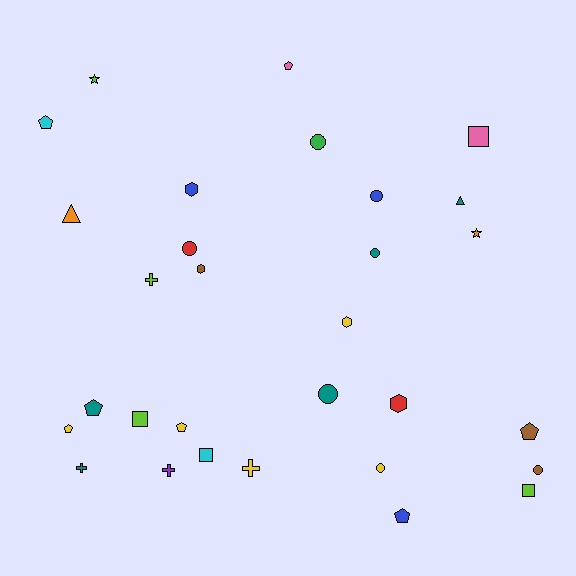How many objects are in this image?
There are 30 objects.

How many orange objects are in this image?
There are 2 orange objects.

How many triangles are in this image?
There are 2 triangles.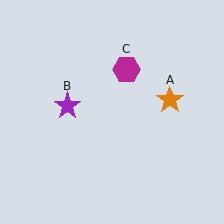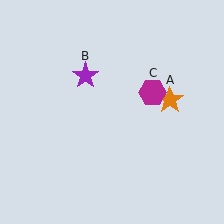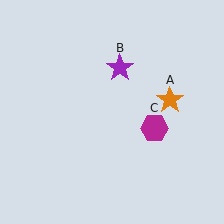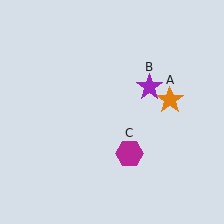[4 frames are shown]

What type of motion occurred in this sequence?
The purple star (object B), magenta hexagon (object C) rotated clockwise around the center of the scene.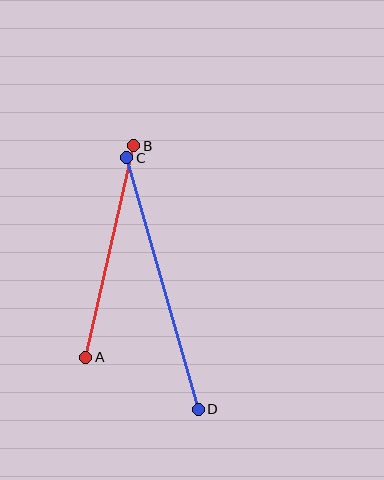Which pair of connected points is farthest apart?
Points C and D are farthest apart.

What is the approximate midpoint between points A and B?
The midpoint is at approximately (110, 251) pixels.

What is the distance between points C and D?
The distance is approximately 262 pixels.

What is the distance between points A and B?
The distance is approximately 217 pixels.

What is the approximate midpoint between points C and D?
The midpoint is at approximately (163, 283) pixels.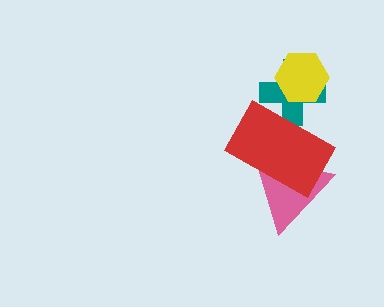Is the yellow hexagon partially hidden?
No, no other shape covers it.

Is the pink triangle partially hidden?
Yes, it is partially covered by another shape.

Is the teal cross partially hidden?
Yes, it is partially covered by another shape.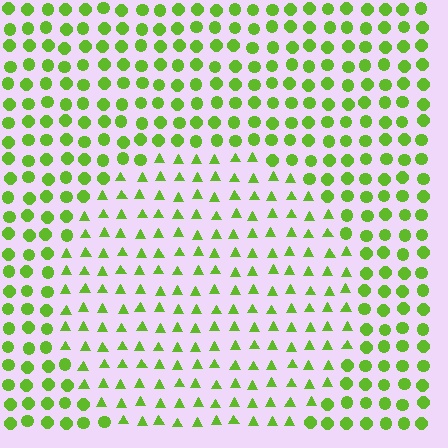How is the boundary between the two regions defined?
The boundary is defined by a change in element shape: triangles inside vs. circles outside. All elements share the same color and spacing.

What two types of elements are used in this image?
The image uses triangles inside the circle region and circles outside it.